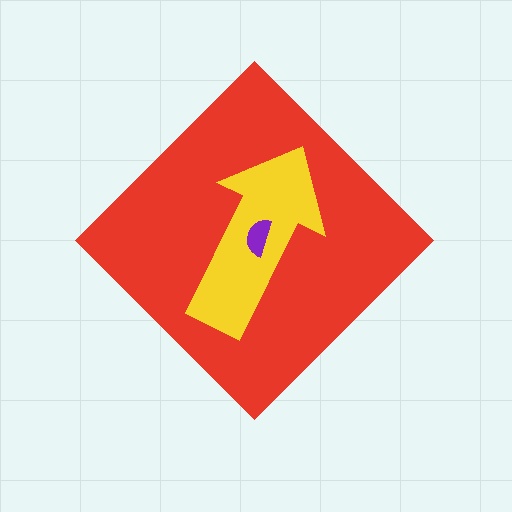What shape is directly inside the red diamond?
The yellow arrow.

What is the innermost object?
The purple semicircle.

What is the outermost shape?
The red diamond.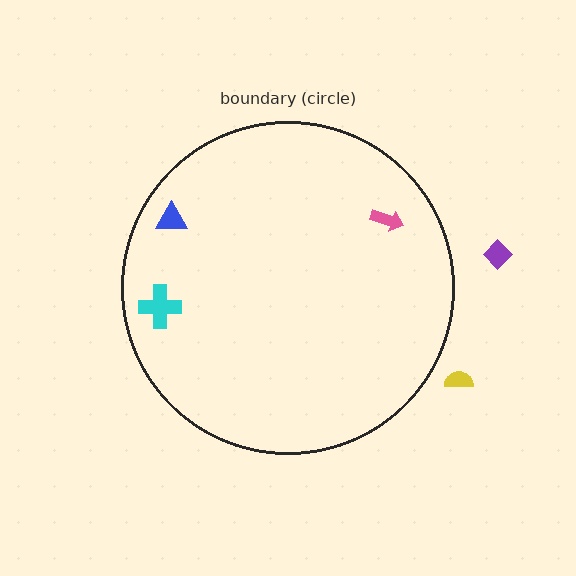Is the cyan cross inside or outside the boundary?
Inside.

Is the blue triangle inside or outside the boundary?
Inside.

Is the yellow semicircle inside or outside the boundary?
Outside.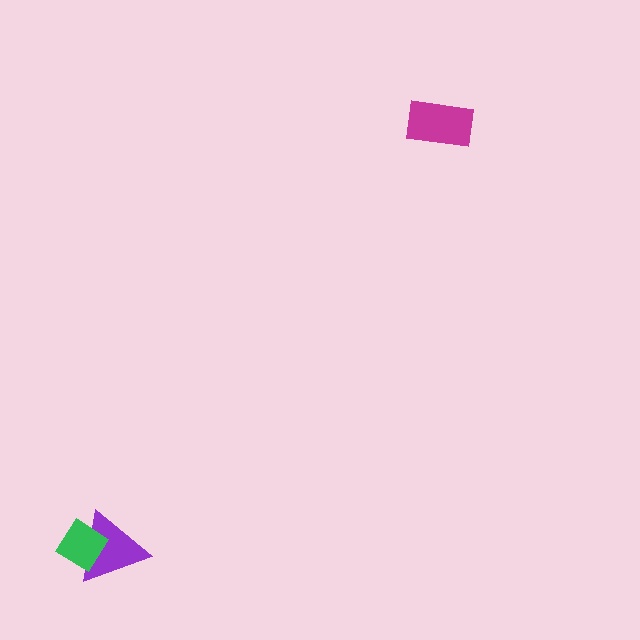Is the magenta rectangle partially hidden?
No, no other shape covers it.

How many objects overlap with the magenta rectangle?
0 objects overlap with the magenta rectangle.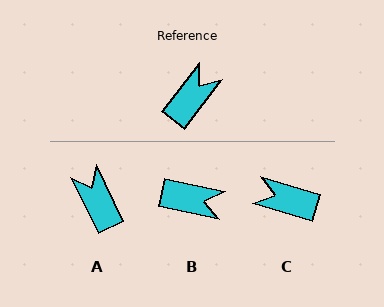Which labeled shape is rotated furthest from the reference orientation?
C, about 111 degrees away.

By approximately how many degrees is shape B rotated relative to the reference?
Approximately 65 degrees clockwise.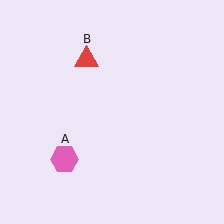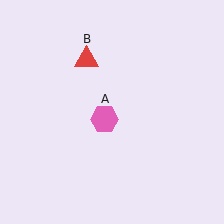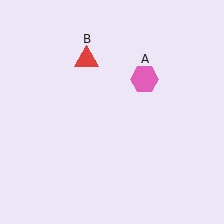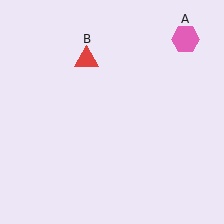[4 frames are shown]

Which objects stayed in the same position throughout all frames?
Red triangle (object B) remained stationary.